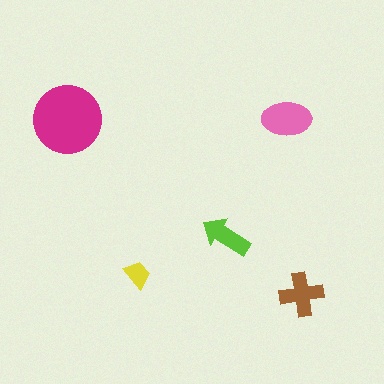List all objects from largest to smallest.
The magenta circle, the pink ellipse, the brown cross, the lime arrow, the yellow trapezoid.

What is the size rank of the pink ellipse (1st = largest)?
2nd.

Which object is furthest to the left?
The magenta circle is leftmost.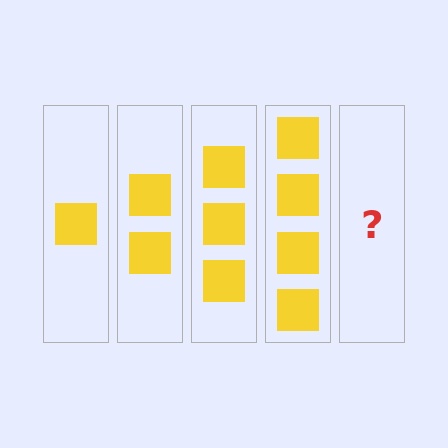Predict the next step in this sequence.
The next step is 5 squares.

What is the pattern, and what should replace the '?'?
The pattern is that each step adds one more square. The '?' should be 5 squares.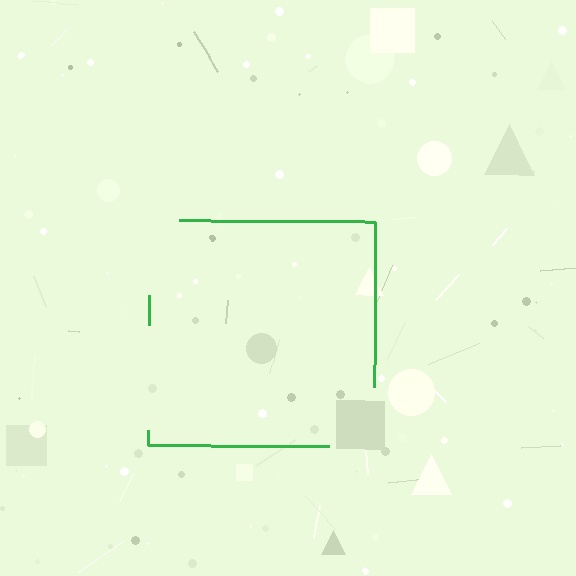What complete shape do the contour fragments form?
The contour fragments form a square.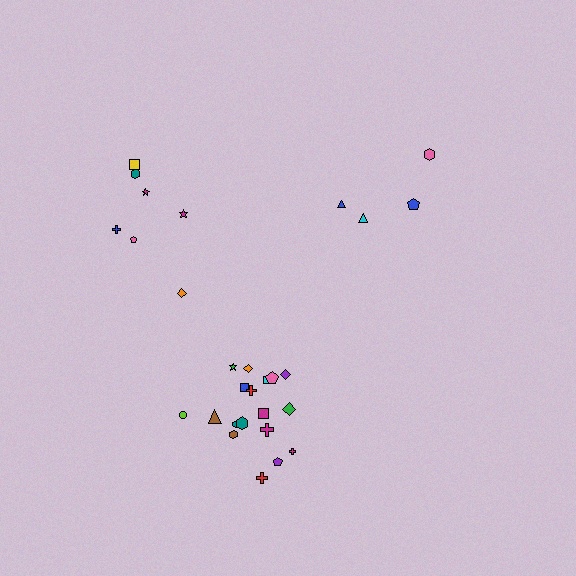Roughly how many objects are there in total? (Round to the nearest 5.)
Roughly 30 objects in total.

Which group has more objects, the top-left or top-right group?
The top-left group.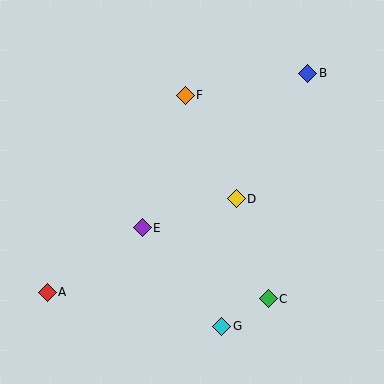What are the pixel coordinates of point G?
Point G is at (222, 326).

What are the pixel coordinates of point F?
Point F is at (185, 96).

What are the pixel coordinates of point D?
Point D is at (236, 199).